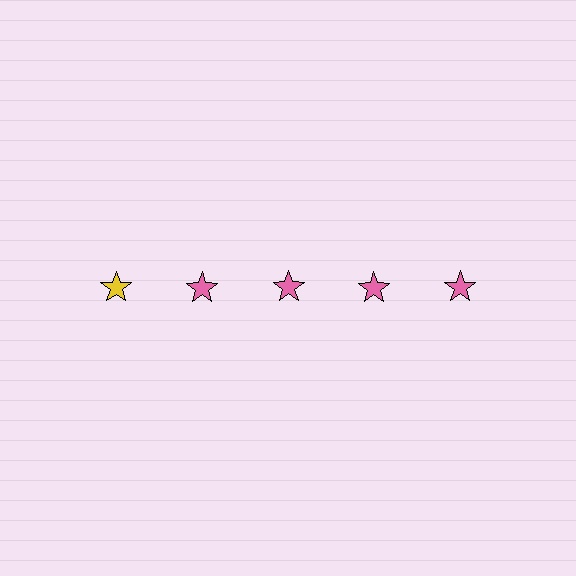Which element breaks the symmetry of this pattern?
The yellow star in the top row, leftmost column breaks the symmetry. All other shapes are pink stars.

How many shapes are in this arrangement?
There are 5 shapes arranged in a grid pattern.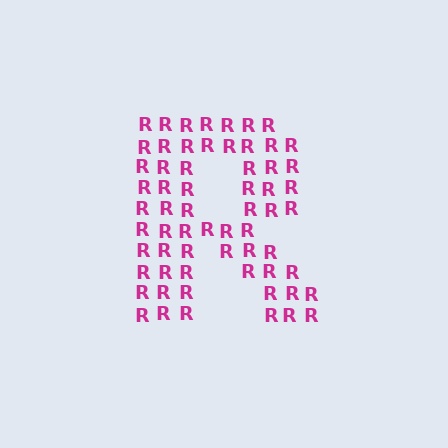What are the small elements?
The small elements are letter R's.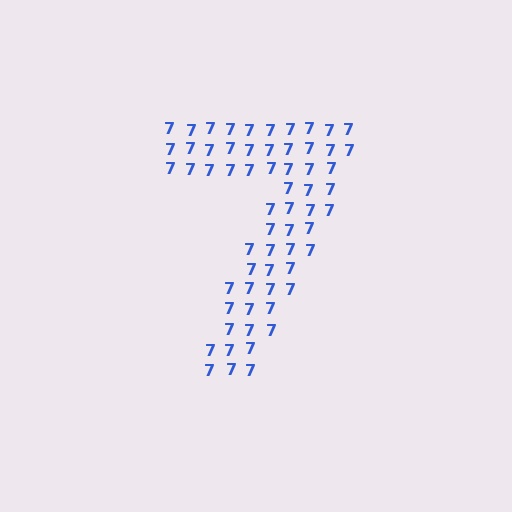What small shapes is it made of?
It is made of small digit 7's.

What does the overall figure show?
The overall figure shows the digit 7.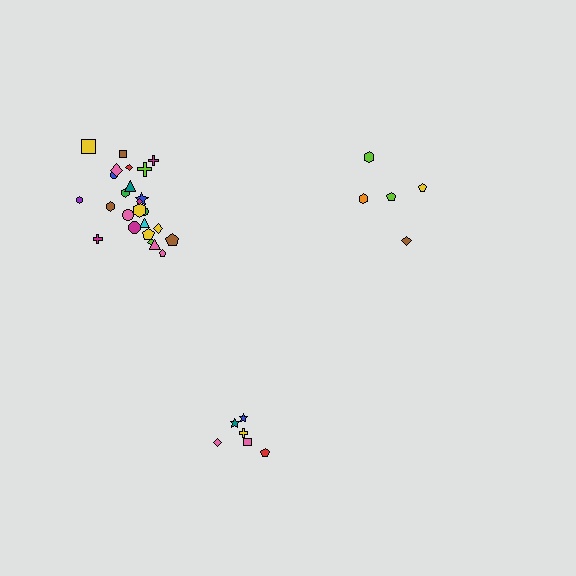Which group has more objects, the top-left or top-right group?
The top-left group.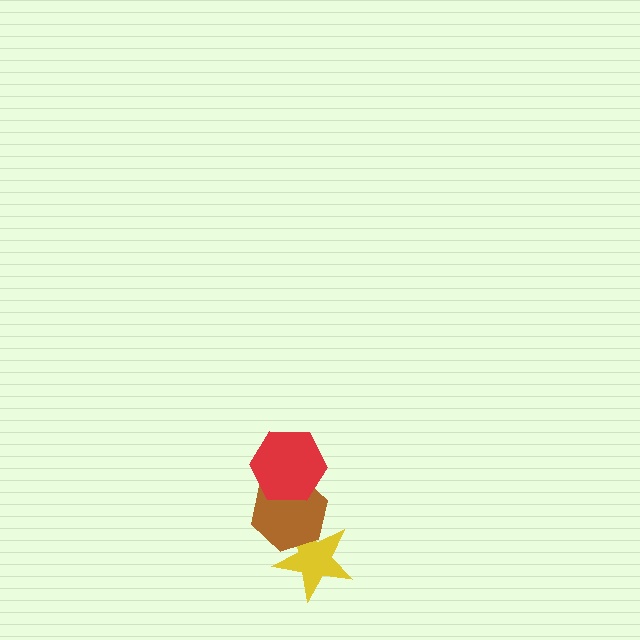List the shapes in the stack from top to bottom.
From top to bottom: the red hexagon, the brown hexagon, the yellow star.